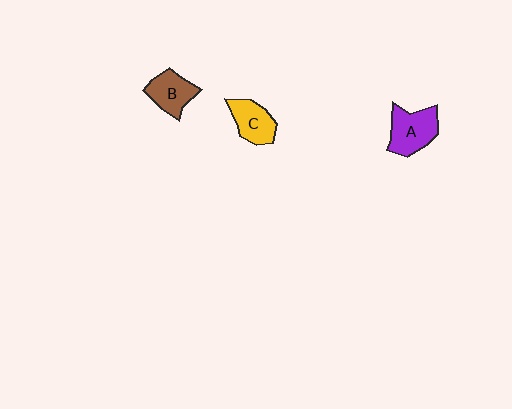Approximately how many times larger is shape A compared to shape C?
Approximately 1.3 times.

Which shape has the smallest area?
Shape B (brown).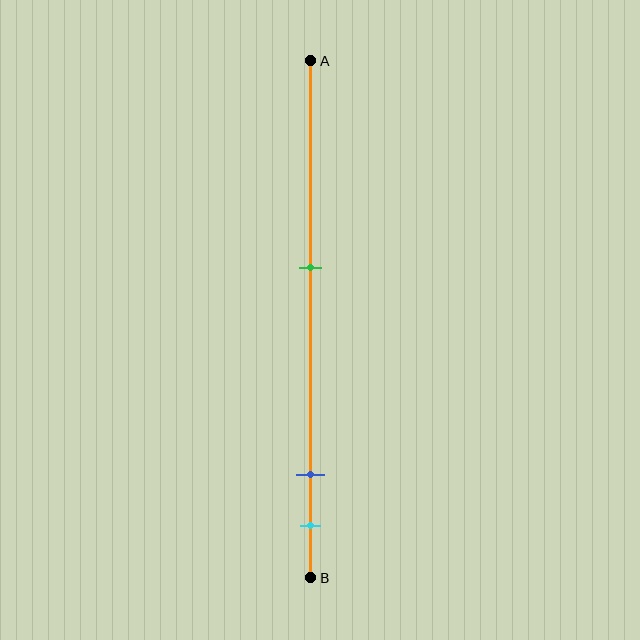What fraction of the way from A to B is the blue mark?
The blue mark is approximately 80% (0.8) of the way from A to B.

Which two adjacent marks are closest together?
The blue and cyan marks are the closest adjacent pair.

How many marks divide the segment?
There are 3 marks dividing the segment.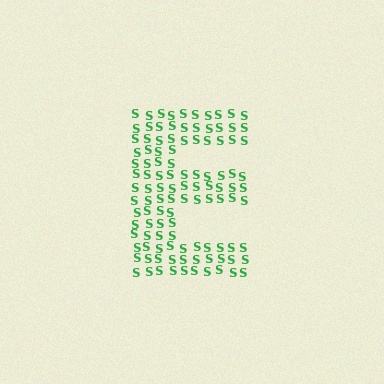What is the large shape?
The large shape is the letter E.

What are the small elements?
The small elements are letter S's.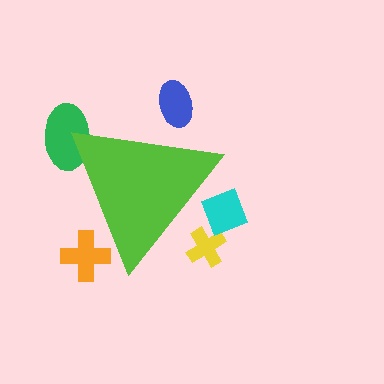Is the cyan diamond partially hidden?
Yes, the cyan diamond is partially hidden behind the lime triangle.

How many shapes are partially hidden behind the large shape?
5 shapes are partially hidden.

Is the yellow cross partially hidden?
Yes, the yellow cross is partially hidden behind the lime triangle.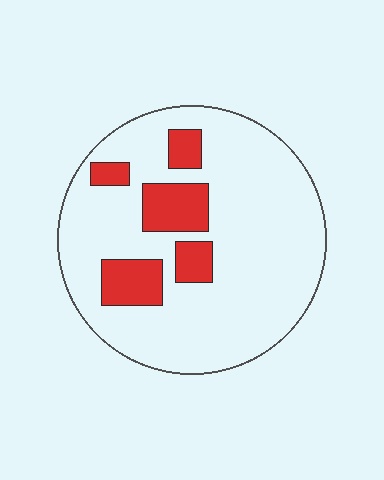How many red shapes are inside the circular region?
5.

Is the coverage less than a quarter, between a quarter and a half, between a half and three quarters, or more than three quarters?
Less than a quarter.